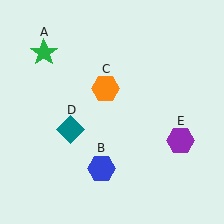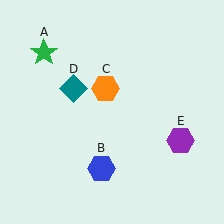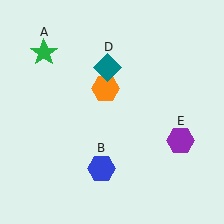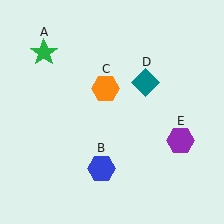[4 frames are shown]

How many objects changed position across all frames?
1 object changed position: teal diamond (object D).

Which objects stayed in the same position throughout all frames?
Green star (object A) and blue hexagon (object B) and orange hexagon (object C) and purple hexagon (object E) remained stationary.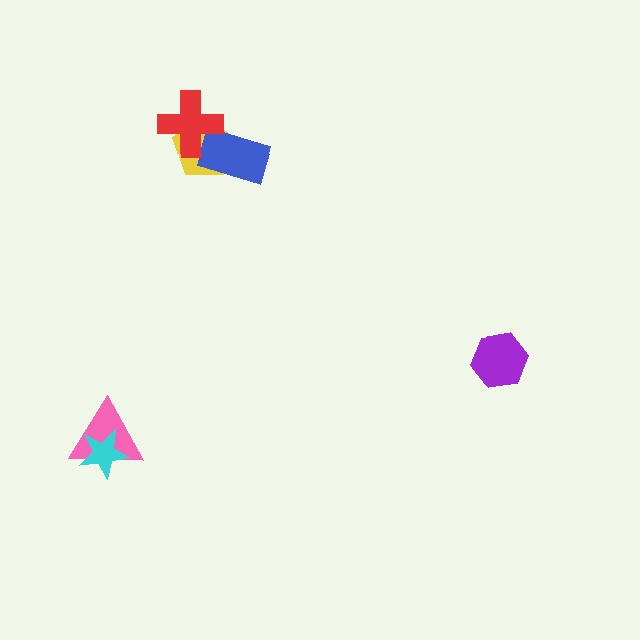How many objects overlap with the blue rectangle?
2 objects overlap with the blue rectangle.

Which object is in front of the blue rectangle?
The red cross is in front of the blue rectangle.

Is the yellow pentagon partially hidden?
Yes, it is partially covered by another shape.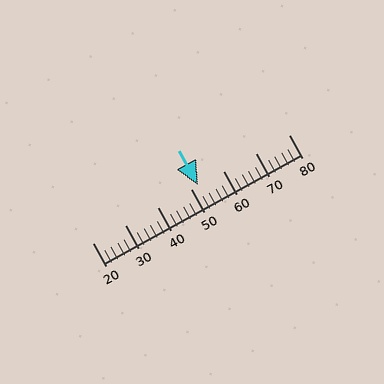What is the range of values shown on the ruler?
The ruler shows values from 20 to 80.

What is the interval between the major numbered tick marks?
The major tick marks are spaced 10 units apart.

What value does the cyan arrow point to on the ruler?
The cyan arrow points to approximately 52.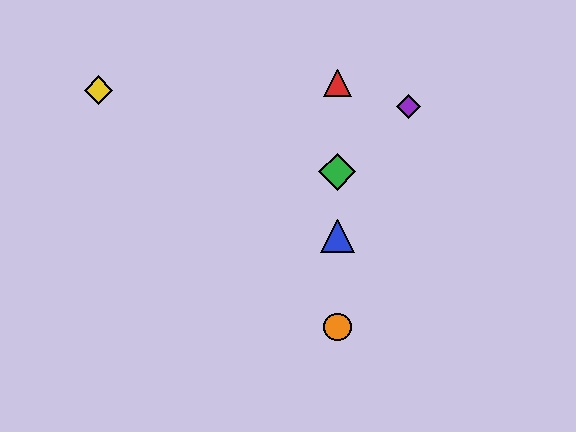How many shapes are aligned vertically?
4 shapes (the red triangle, the blue triangle, the green diamond, the orange circle) are aligned vertically.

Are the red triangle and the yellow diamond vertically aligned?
No, the red triangle is at x≈337 and the yellow diamond is at x≈98.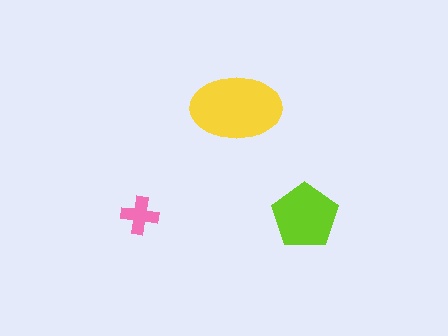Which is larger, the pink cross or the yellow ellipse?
The yellow ellipse.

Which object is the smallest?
The pink cross.